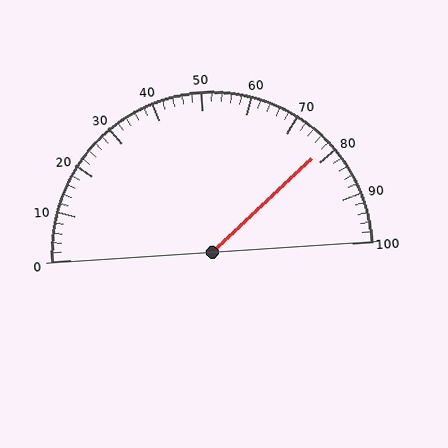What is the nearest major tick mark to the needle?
The nearest major tick mark is 80.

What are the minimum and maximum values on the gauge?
The gauge ranges from 0 to 100.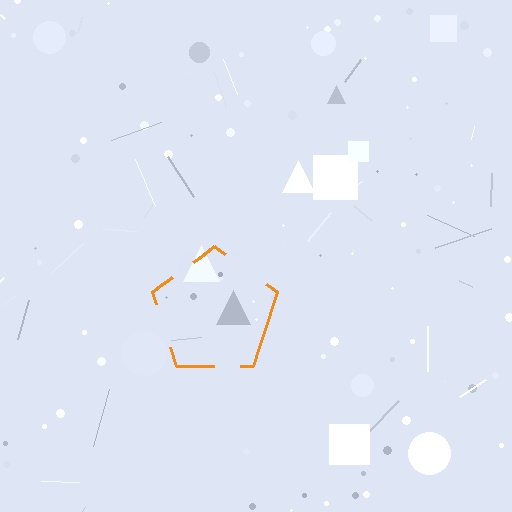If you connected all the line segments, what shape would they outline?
They would outline a pentagon.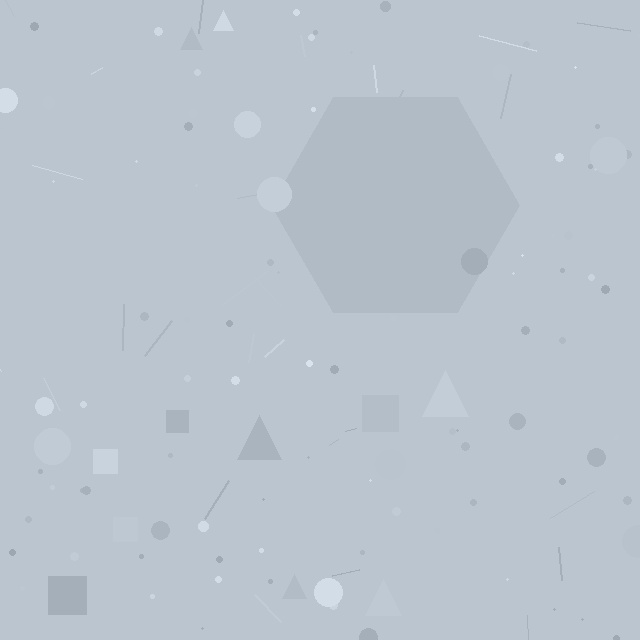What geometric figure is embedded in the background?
A hexagon is embedded in the background.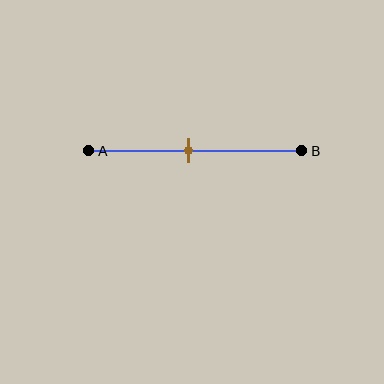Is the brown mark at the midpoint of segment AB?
No, the mark is at about 45% from A, not at the 50% midpoint.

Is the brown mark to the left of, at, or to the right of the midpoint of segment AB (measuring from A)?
The brown mark is to the left of the midpoint of segment AB.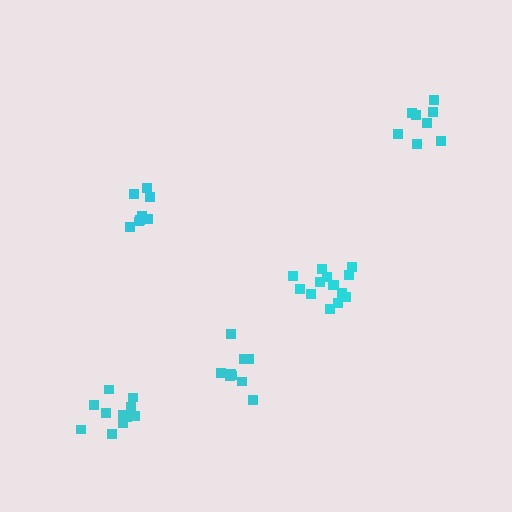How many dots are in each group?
Group 1: 8 dots, Group 2: 14 dots, Group 3: 11 dots, Group 4: 9 dots, Group 5: 9 dots (51 total).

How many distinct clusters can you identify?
There are 5 distinct clusters.